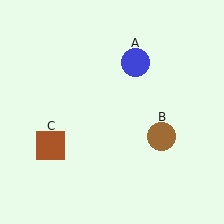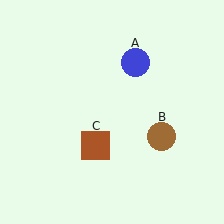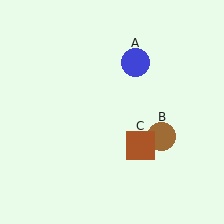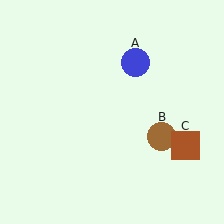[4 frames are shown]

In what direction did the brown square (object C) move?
The brown square (object C) moved right.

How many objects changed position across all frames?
1 object changed position: brown square (object C).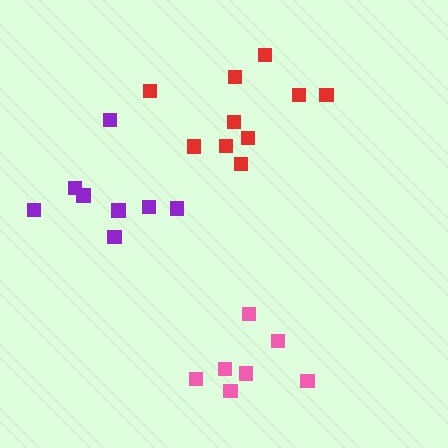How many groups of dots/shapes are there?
There are 3 groups.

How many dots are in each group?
Group 1: 8 dots, Group 2: 7 dots, Group 3: 10 dots (25 total).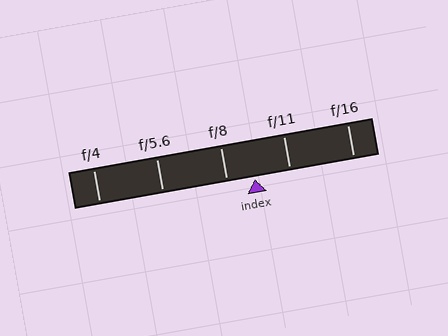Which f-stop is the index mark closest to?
The index mark is closest to f/8.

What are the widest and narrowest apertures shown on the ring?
The widest aperture shown is f/4 and the narrowest is f/16.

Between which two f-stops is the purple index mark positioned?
The index mark is between f/8 and f/11.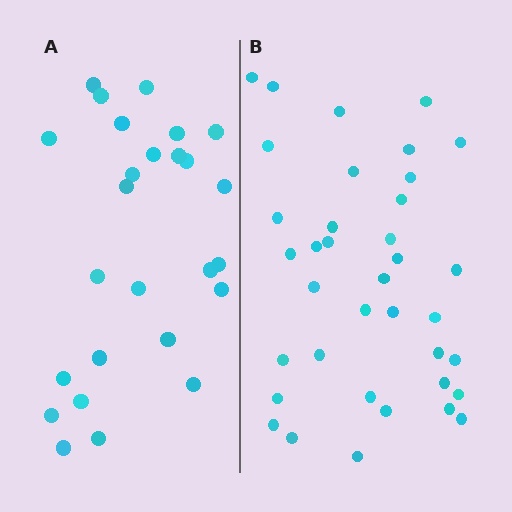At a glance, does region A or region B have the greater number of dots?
Region B (the right region) has more dots.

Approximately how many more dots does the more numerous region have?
Region B has roughly 12 or so more dots than region A.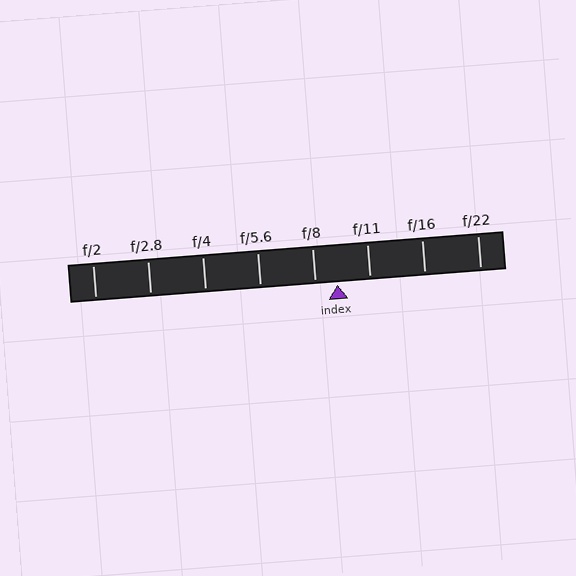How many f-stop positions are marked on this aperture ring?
There are 8 f-stop positions marked.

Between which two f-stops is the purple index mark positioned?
The index mark is between f/8 and f/11.